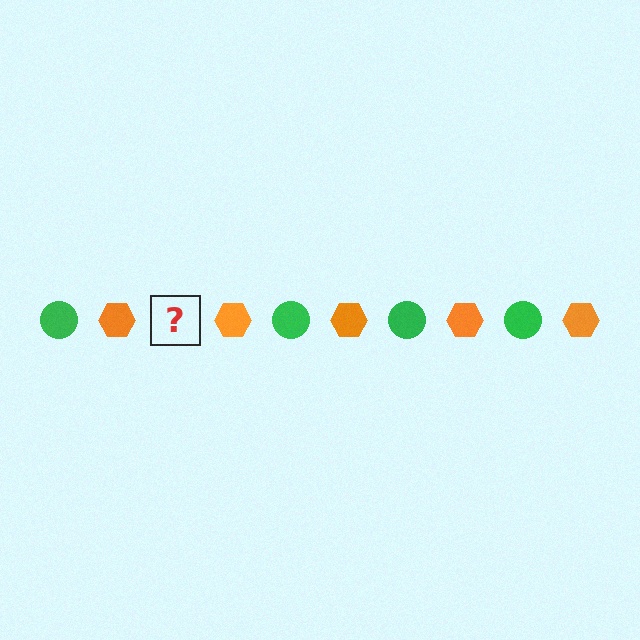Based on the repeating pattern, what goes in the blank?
The blank should be a green circle.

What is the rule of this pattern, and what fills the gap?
The rule is that the pattern alternates between green circle and orange hexagon. The gap should be filled with a green circle.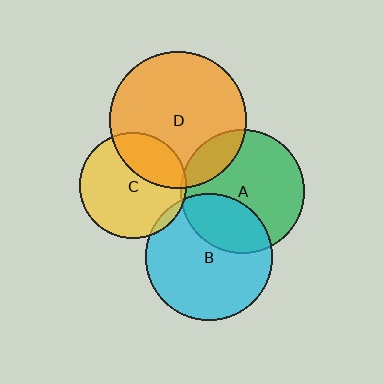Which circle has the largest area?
Circle D (orange).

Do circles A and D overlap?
Yes.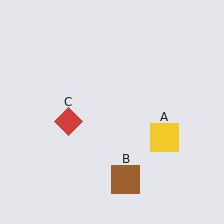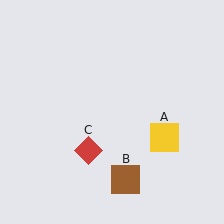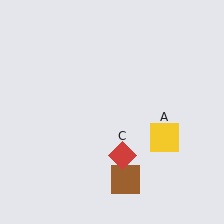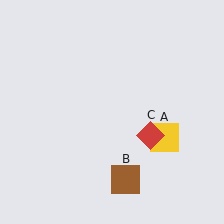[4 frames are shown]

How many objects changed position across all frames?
1 object changed position: red diamond (object C).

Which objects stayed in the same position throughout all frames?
Yellow square (object A) and brown square (object B) remained stationary.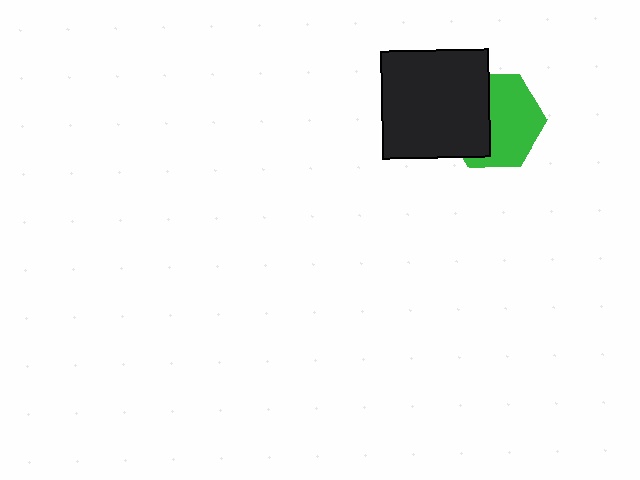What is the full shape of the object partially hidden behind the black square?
The partially hidden object is a green hexagon.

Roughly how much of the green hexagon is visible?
About half of it is visible (roughly 57%).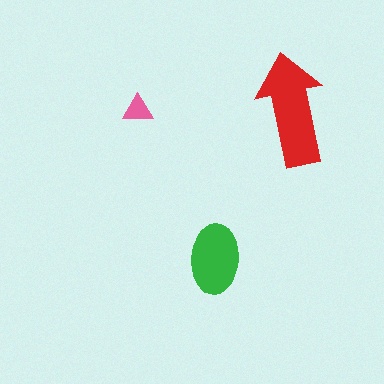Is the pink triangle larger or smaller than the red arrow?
Smaller.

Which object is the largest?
The red arrow.